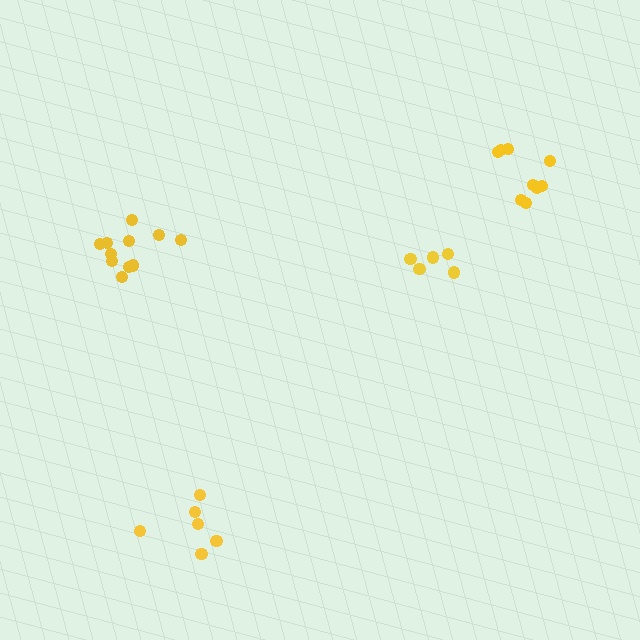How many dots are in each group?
Group 1: 11 dots, Group 2: 5 dots, Group 3: 6 dots, Group 4: 9 dots (31 total).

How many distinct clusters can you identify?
There are 4 distinct clusters.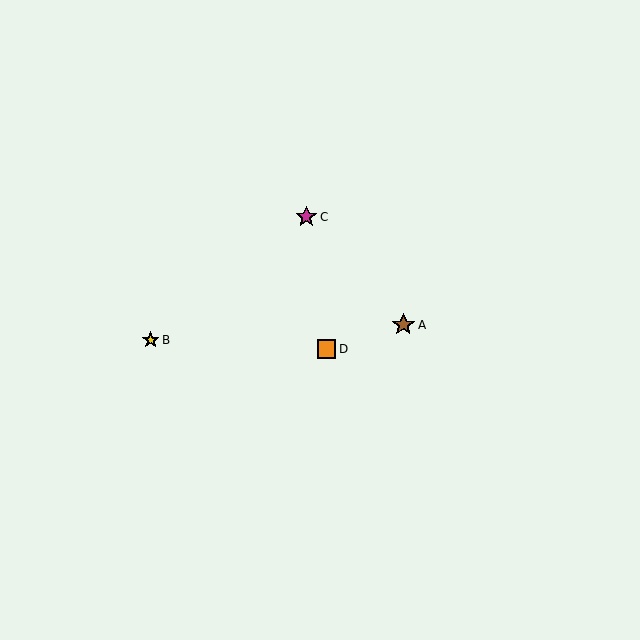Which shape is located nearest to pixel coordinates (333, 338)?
The orange square (labeled D) at (326, 349) is nearest to that location.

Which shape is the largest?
The brown star (labeled A) is the largest.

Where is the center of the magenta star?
The center of the magenta star is at (306, 217).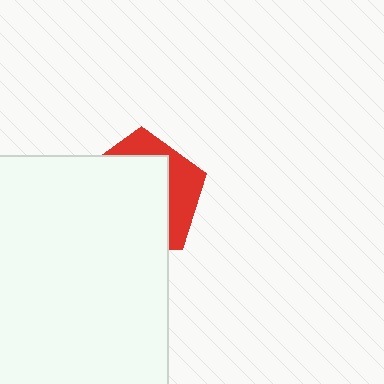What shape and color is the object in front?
The object in front is a white rectangle.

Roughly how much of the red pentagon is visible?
A small part of it is visible (roughly 32%).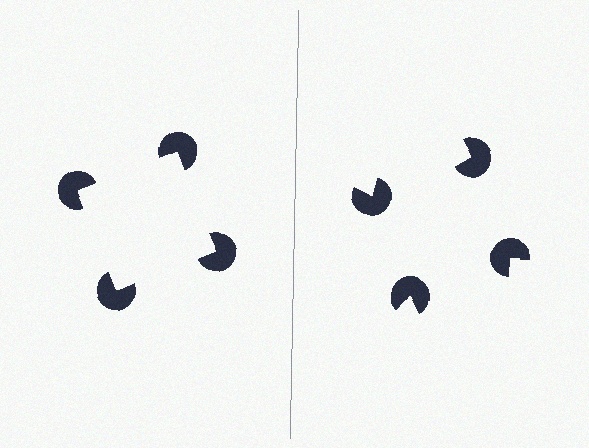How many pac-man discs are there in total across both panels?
8 — 4 on each side.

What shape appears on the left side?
An illusory square.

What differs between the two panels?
The pac-man discs are positioned identically on both sides; only the wedge orientations differ. On the left they align to a square; on the right they are misaligned.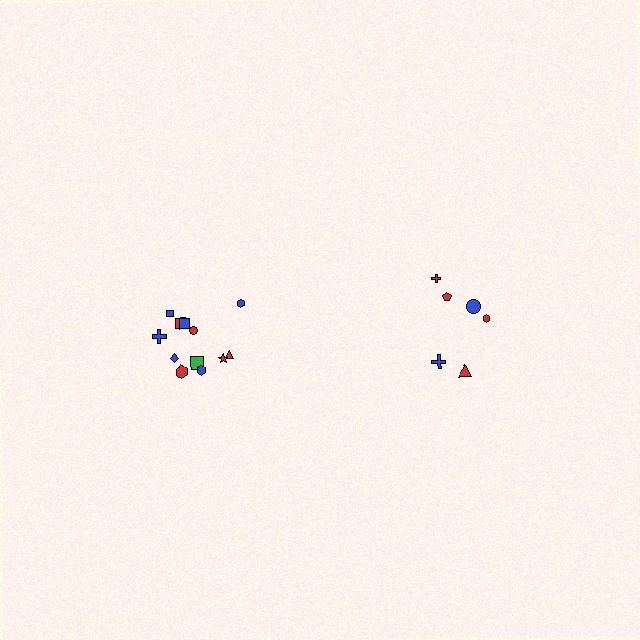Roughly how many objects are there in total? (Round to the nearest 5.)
Roughly 20 objects in total.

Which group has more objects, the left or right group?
The left group.